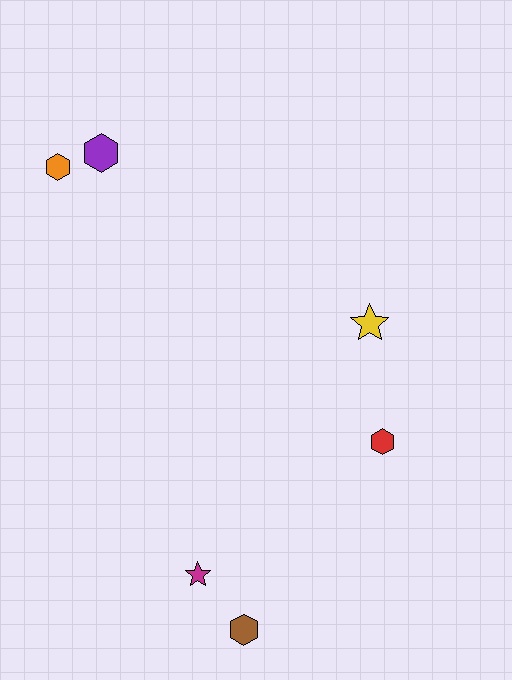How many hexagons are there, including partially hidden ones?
There are 4 hexagons.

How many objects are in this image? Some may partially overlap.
There are 6 objects.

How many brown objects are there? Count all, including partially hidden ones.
There is 1 brown object.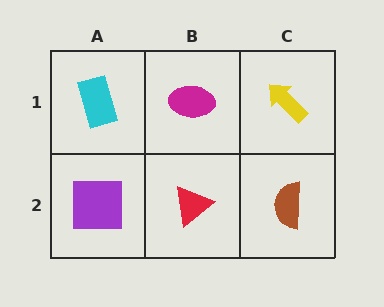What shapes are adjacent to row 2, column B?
A magenta ellipse (row 1, column B), a purple square (row 2, column A), a brown semicircle (row 2, column C).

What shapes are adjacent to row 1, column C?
A brown semicircle (row 2, column C), a magenta ellipse (row 1, column B).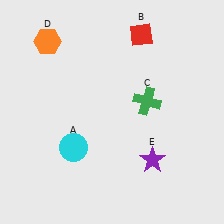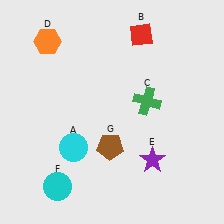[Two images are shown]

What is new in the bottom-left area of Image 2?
A cyan circle (F) was added in the bottom-left area of Image 2.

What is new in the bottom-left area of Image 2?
A brown pentagon (G) was added in the bottom-left area of Image 2.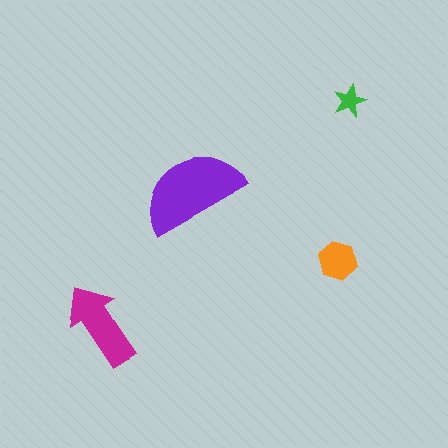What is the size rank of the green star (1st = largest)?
4th.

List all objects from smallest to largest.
The green star, the orange hexagon, the magenta arrow, the purple semicircle.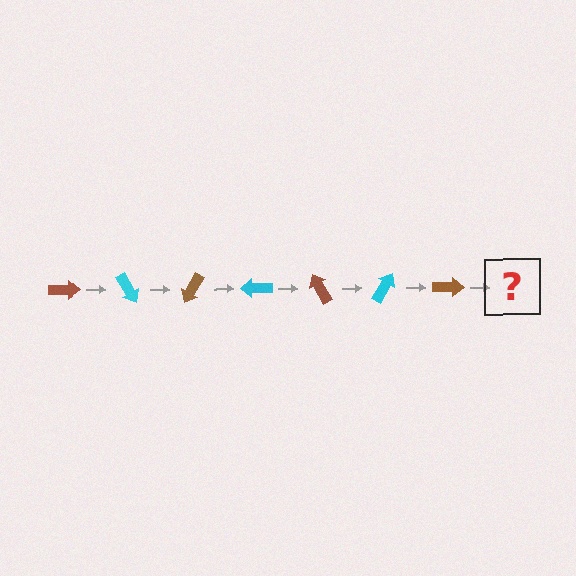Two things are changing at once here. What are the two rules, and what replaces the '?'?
The two rules are that it rotates 60 degrees each step and the color cycles through brown and cyan. The '?' should be a cyan arrow, rotated 420 degrees from the start.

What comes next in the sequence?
The next element should be a cyan arrow, rotated 420 degrees from the start.